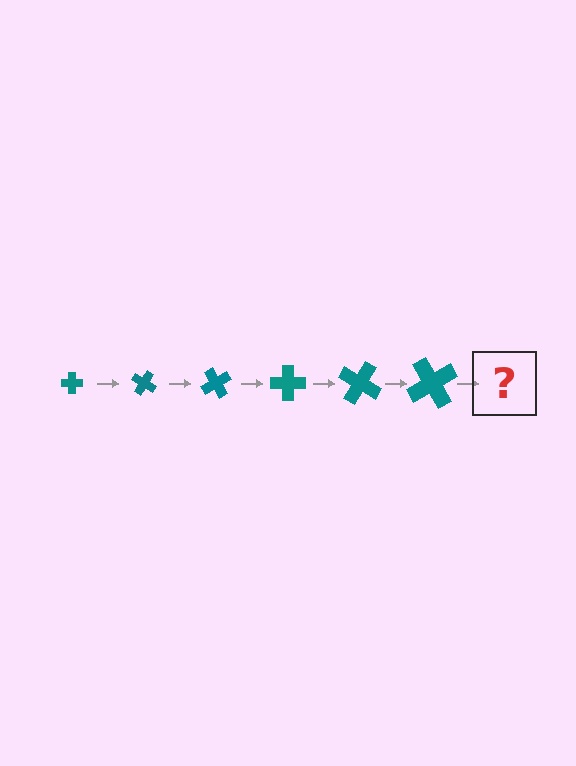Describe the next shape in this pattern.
It should be a cross, larger than the previous one and rotated 180 degrees from the start.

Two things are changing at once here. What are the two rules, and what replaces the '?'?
The two rules are that the cross grows larger each step and it rotates 30 degrees each step. The '?' should be a cross, larger than the previous one and rotated 180 degrees from the start.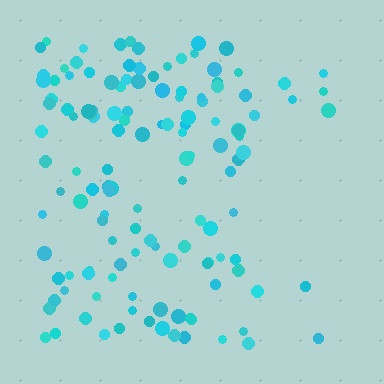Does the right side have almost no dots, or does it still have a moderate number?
Still a moderate number, just noticeably fewer than the left.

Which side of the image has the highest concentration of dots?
The left.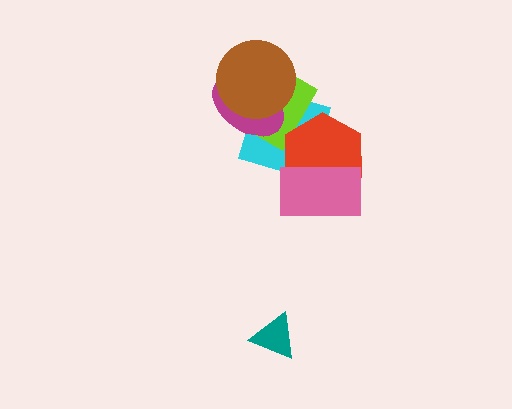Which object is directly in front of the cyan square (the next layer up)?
The lime diamond is directly in front of the cyan square.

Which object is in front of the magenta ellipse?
The brown circle is in front of the magenta ellipse.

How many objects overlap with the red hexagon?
2 objects overlap with the red hexagon.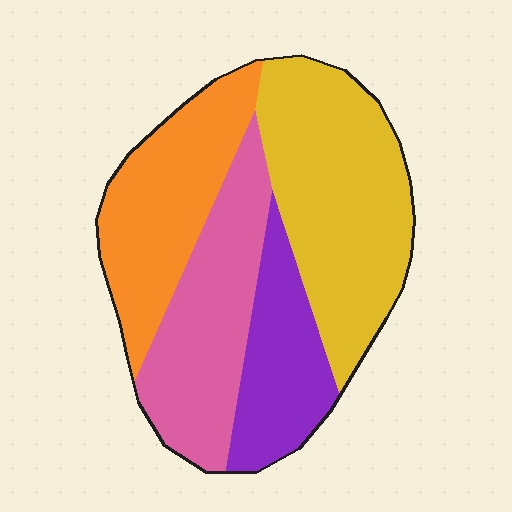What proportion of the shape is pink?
Pink covers around 25% of the shape.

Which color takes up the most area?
Yellow, at roughly 35%.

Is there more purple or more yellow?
Yellow.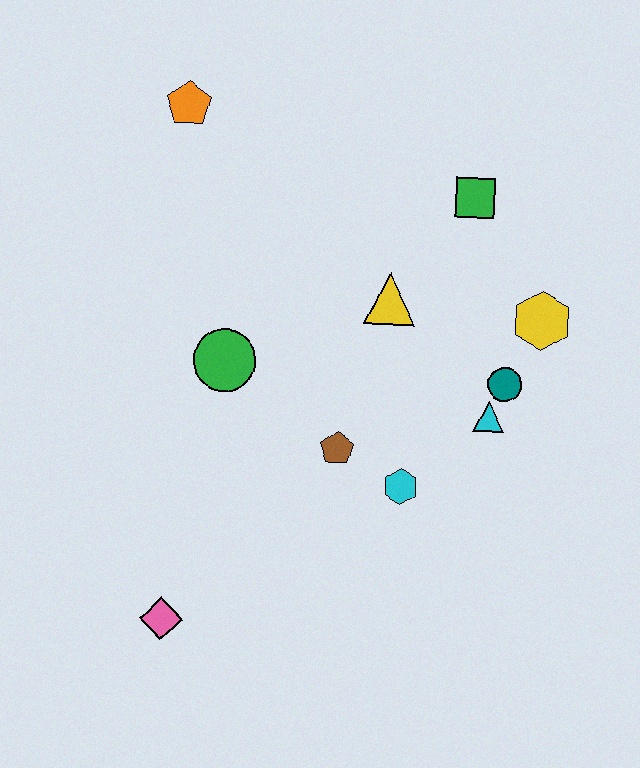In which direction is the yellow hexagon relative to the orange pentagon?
The yellow hexagon is to the right of the orange pentagon.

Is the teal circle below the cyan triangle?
No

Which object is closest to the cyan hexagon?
The brown pentagon is closest to the cyan hexagon.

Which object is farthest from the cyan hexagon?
The orange pentagon is farthest from the cyan hexagon.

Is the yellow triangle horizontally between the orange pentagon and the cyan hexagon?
Yes